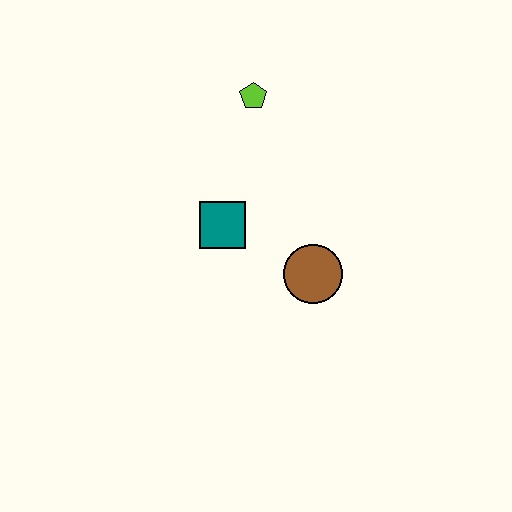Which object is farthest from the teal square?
The lime pentagon is farthest from the teal square.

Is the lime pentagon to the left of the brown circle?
Yes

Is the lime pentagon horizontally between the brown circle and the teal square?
Yes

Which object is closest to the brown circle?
The teal square is closest to the brown circle.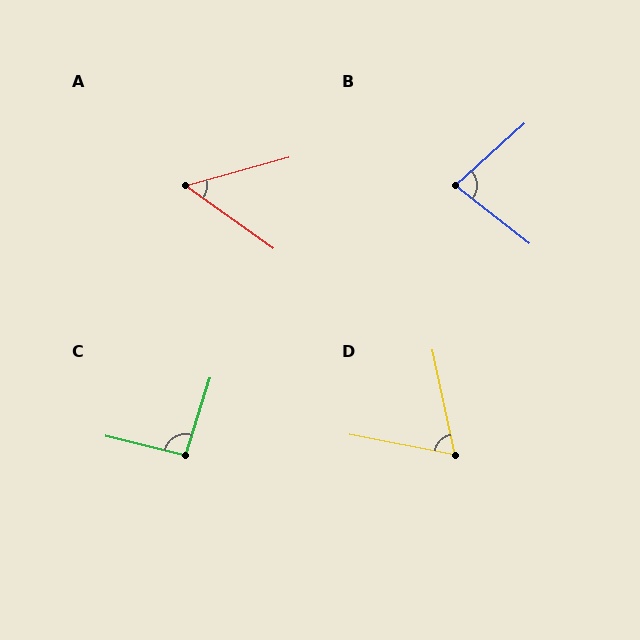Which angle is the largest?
C, at approximately 93 degrees.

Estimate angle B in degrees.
Approximately 80 degrees.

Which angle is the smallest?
A, at approximately 51 degrees.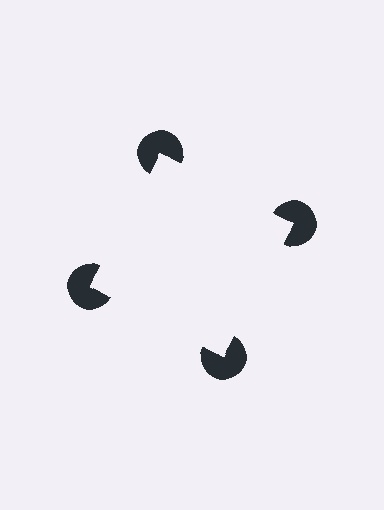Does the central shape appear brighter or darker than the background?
It typically appears slightly brighter than the background, even though no actual brightness change is drawn.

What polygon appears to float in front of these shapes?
An illusory square — its edges are inferred from the aligned wedge cuts in the pac-man discs, not physically drawn.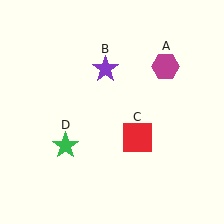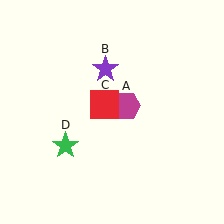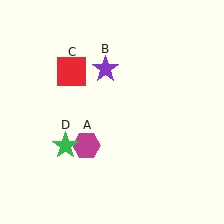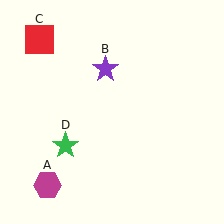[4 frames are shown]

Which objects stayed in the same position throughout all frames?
Purple star (object B) and green star (object D) remained stationary.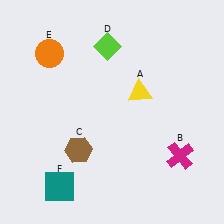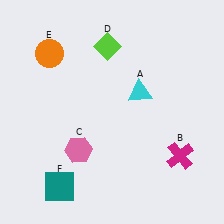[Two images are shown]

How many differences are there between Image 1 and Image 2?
There are 2 differences between the two images.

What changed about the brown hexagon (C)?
In Image 1, C is brown. In Image 2, it changed to pink.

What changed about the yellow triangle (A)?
In Image 1, A is yellow. In Image 2, it changed to cyan.